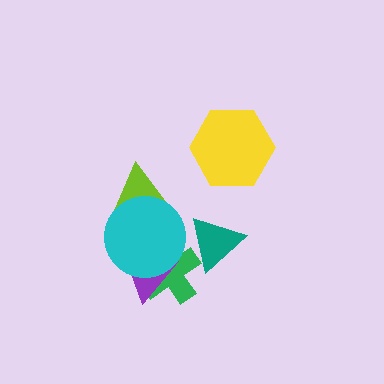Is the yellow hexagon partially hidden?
No, no other shape covers it.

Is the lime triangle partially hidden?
Yes, it is partially covered by another shape.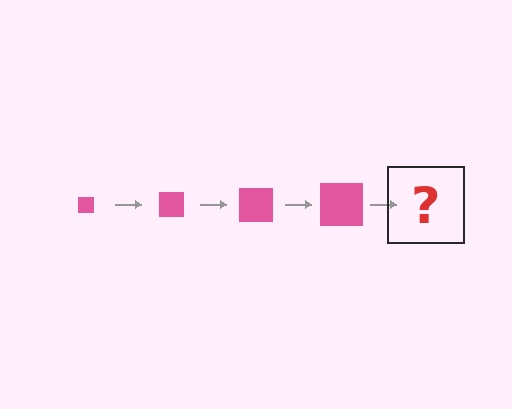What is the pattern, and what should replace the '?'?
The pattern is that the square gets progressively larger each step. The '?' should be a pink square, larger than the previous one.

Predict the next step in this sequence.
The next step is a pink square, larger than the previous one.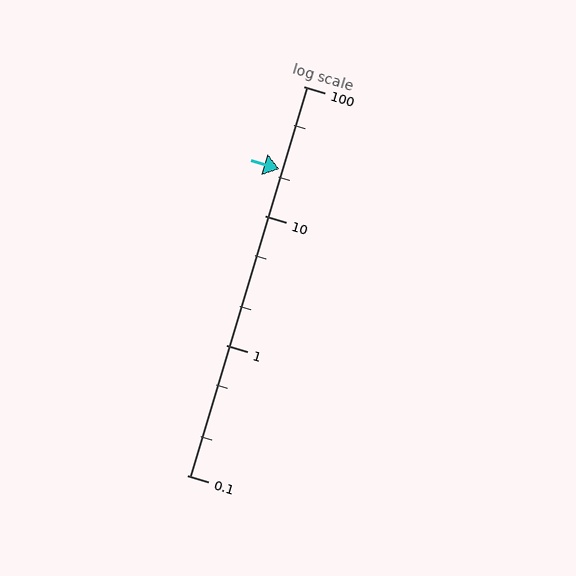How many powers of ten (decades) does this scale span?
The scale spans 3 decades, from 0.1 to 100.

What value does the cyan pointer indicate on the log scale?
The pointer indicates approximately 23.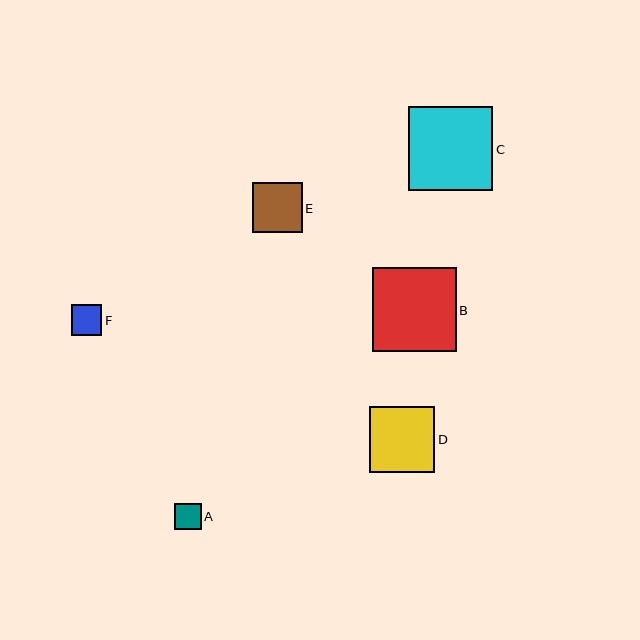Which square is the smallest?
Square A is the smallest with a size of approximately 26 pixels.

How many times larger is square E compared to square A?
Square E is approximately 1.9 times the size of square A.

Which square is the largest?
Square C is the largest with a size of approximately 84 pixels.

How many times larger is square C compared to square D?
Square C is approximately 1.3 times the size of square D.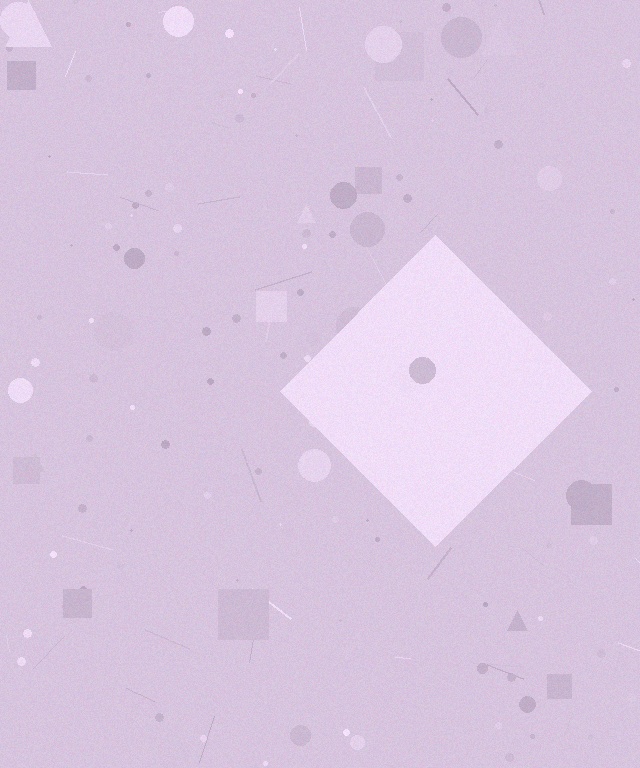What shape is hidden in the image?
A diamond is hidden in the image.